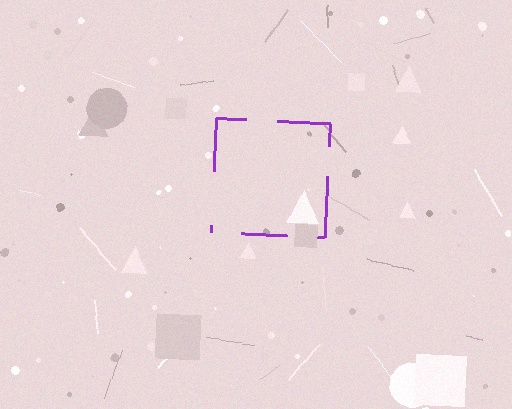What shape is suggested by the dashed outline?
The dashed outline suggests a square.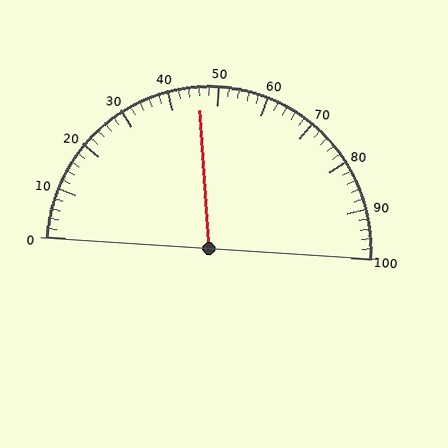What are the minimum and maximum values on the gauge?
The gauge ranges from 0 to 100.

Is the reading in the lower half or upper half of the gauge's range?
The reading is in the lower half of the range (0 to 100).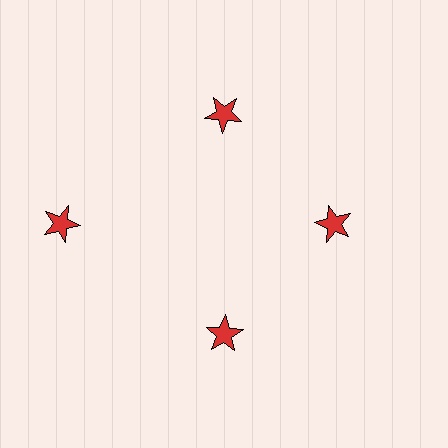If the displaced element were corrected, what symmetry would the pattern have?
It would have 4-fold rotational symmetry — the pattern would map onto itself every 90 degrees.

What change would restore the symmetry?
The symmetry would be restored by moving it inward, back onto the ring so that all 4 stars sit at equal angles and equal distance from the center.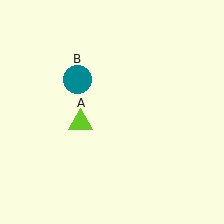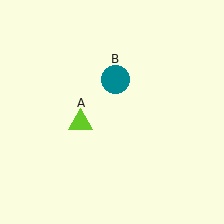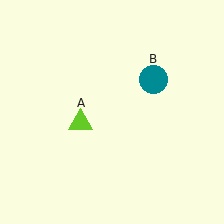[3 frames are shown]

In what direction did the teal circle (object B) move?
The teal circle (object B) moved right.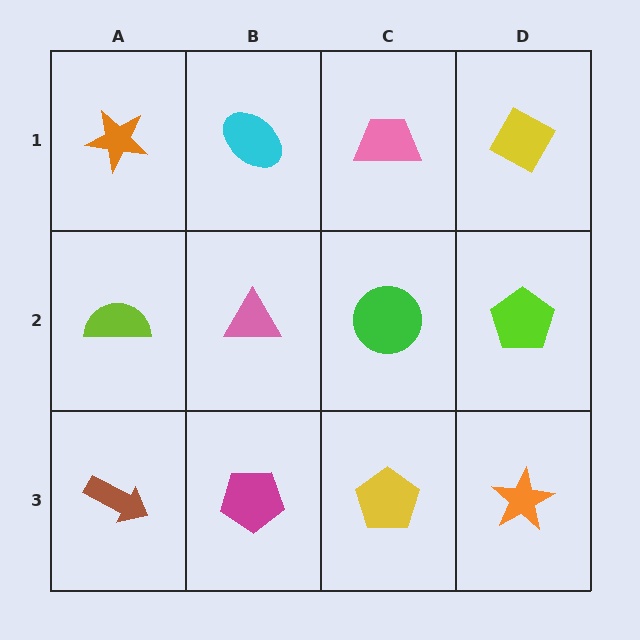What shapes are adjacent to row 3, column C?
A green circle (row 2, column C), a magenta pentagon (row 3, column B), an orange star (row 3, column D).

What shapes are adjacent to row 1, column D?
A lime pentagon (row 2, column D), a pink trapezoid (row 1, column C).